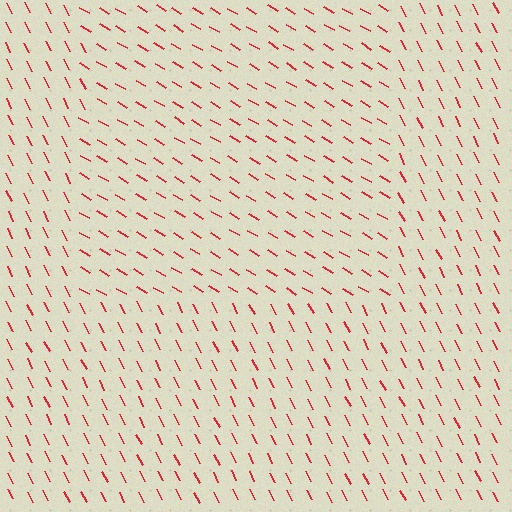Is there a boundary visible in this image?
Yes, there is a texture boundary formed by a change in line orientation.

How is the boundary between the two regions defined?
The boundary is defined purely by a change in line orientation (approximately 32 degrees difference). All lines are the same color and thickness.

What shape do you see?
I see a rectangle.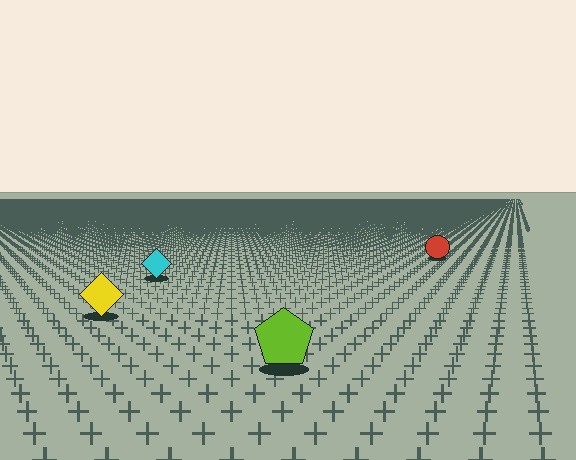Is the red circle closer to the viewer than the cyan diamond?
No. The cyan diamond is closer — you can tell from the texture gradient: the ground texture is coarser near it.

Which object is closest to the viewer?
The lime pentagon is closest. The texture marks near it are larger and more spread out.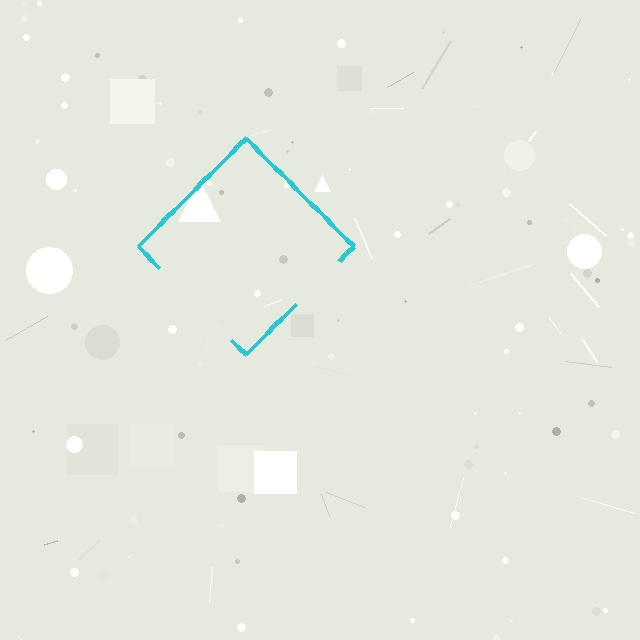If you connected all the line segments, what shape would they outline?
They would outline a diamond.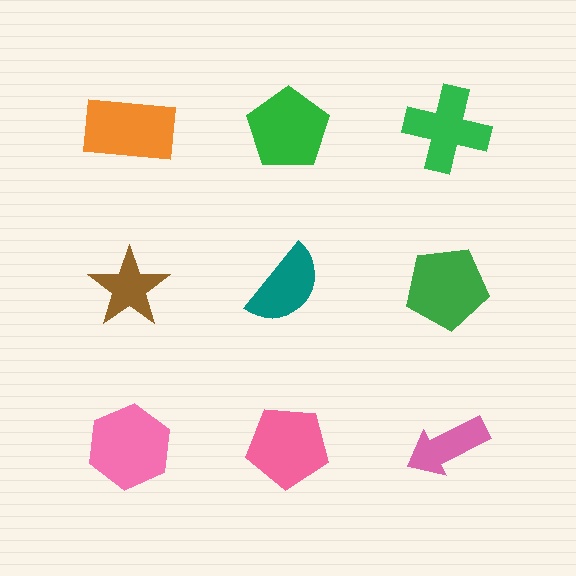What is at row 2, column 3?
A green pentagon.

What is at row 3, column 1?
A pink hexagon.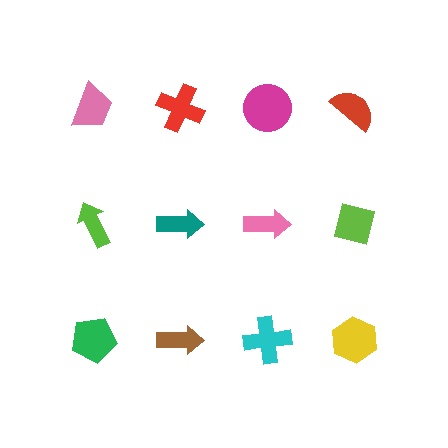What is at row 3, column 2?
A brown arrow.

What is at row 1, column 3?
A magenta circle.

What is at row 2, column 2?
A teal arrow.